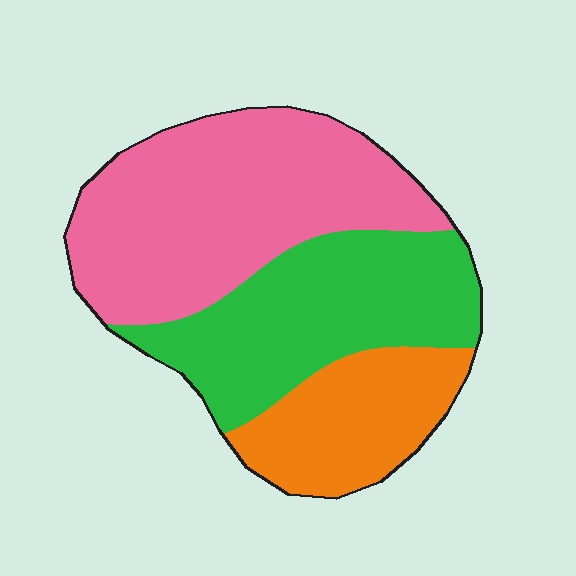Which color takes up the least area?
Orange, at roughly 20%.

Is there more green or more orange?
Green.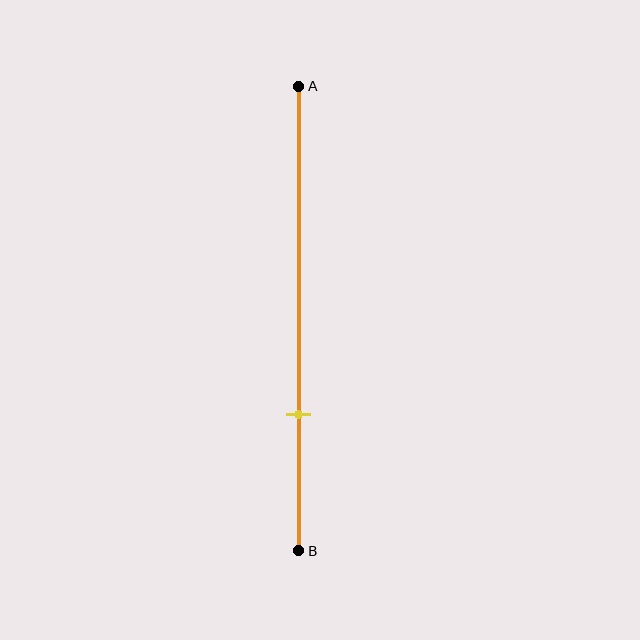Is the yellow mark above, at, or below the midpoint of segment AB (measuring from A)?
The yellow mark is below the midpoint of segment AB.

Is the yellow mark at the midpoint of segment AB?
No, the mark is at about 70% from A, not at the 50% midpoint.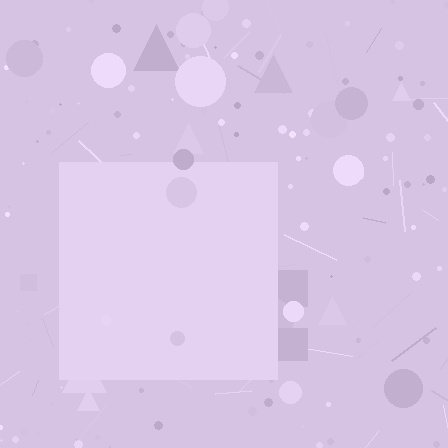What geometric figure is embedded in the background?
A square is embedded in the background.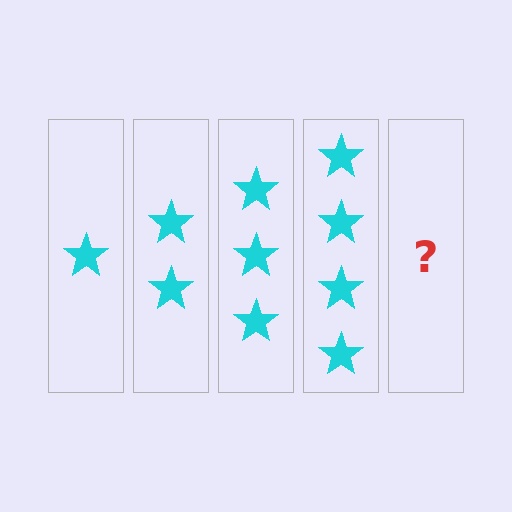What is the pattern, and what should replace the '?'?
The pattern is that each step adds one more star. The '?' should be 5 stars.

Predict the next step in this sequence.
The next step is 5 stars.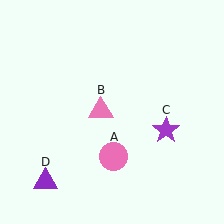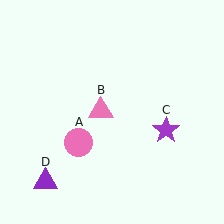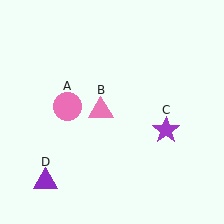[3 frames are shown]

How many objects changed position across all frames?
1 object changed position: pink circle (object A).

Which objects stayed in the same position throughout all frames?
Pink triangle (object B) and purple star (object C) and purple triangle (object D) remained stationary.